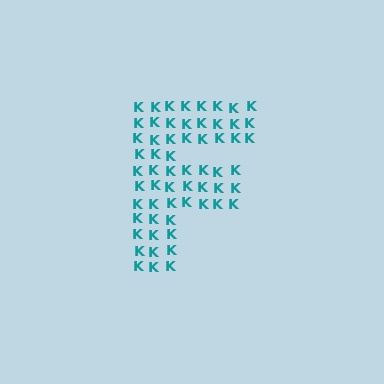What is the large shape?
The large shape is the letter F.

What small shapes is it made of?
It is made of small letter K's.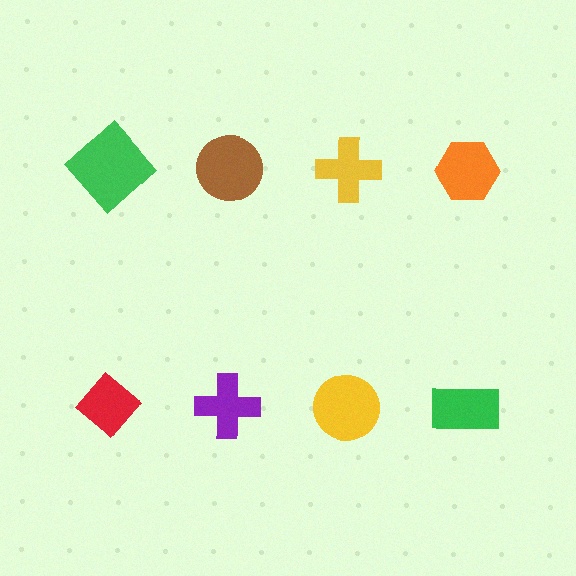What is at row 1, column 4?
An orange hexagon.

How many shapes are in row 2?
4 shapes.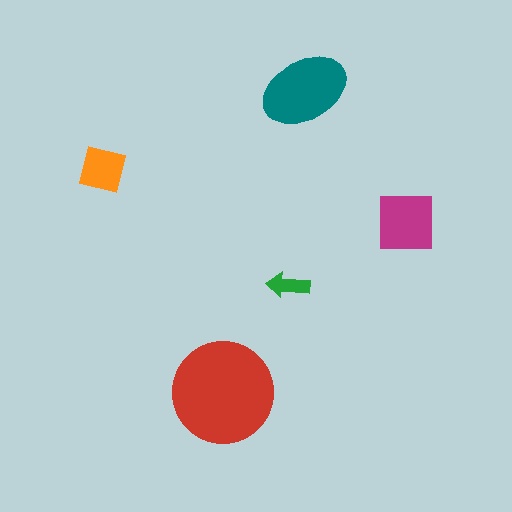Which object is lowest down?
The red circle is bottommost.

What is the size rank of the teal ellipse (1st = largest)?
2nd.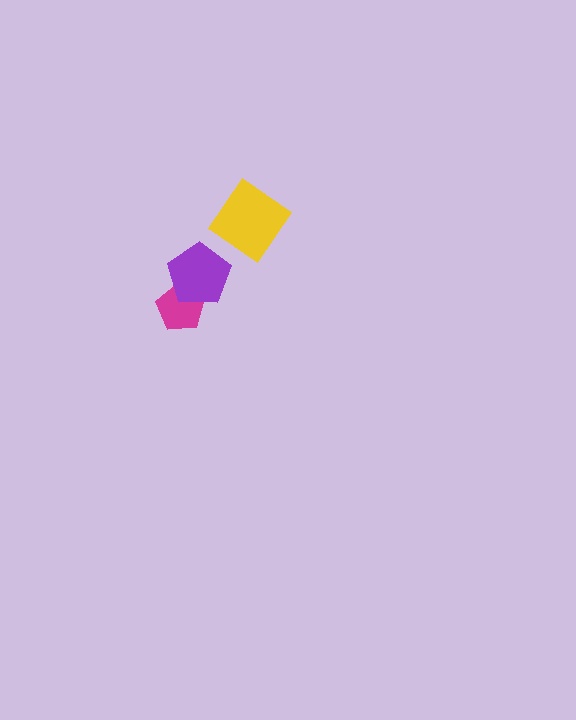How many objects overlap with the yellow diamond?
0 objects overlap with the yellow diamond.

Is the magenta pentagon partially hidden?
Yes, it is partially covered by another shape.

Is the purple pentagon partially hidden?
No, no other shape covers it.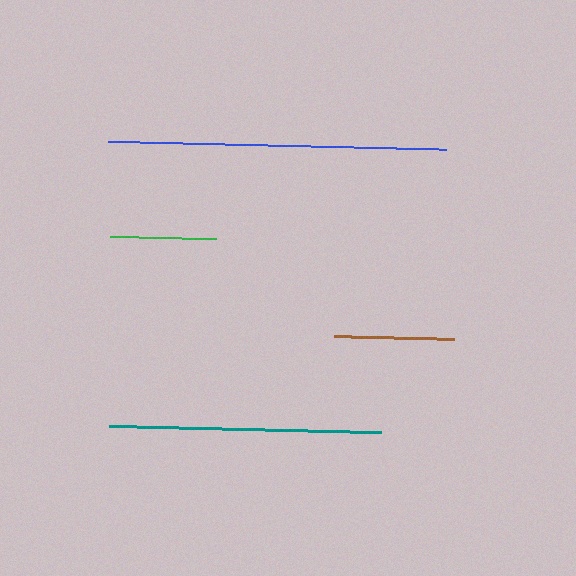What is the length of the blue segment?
The blue segment is approximately 339 pixels long.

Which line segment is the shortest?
The green line is the shortest at approximately 106 pixels.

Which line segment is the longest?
The blue line is the longest at approximately 339 pixels.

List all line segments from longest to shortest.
From longest to shortest: blue, teal, brown, green.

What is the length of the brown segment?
The brown segment is approximately 120 pixels long.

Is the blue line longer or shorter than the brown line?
The blue line is longer than the brown line.